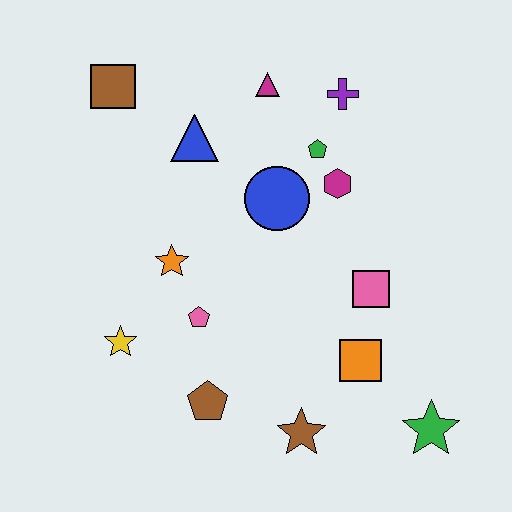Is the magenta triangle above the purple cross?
Yes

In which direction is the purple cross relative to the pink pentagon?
The purple cross is above the pink pentagon.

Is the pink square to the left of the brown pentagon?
No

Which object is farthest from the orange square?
The brown square is farthest from the orange square.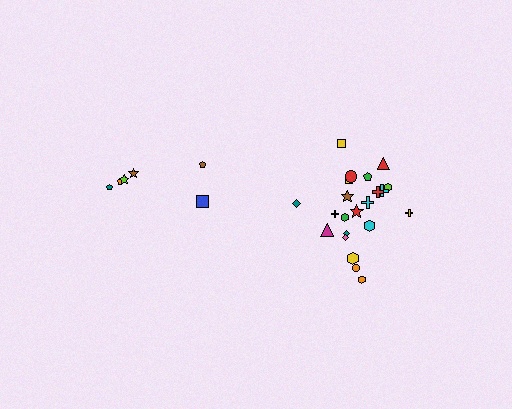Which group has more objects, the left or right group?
The right group.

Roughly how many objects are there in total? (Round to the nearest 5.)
Roughly 30 objects in total.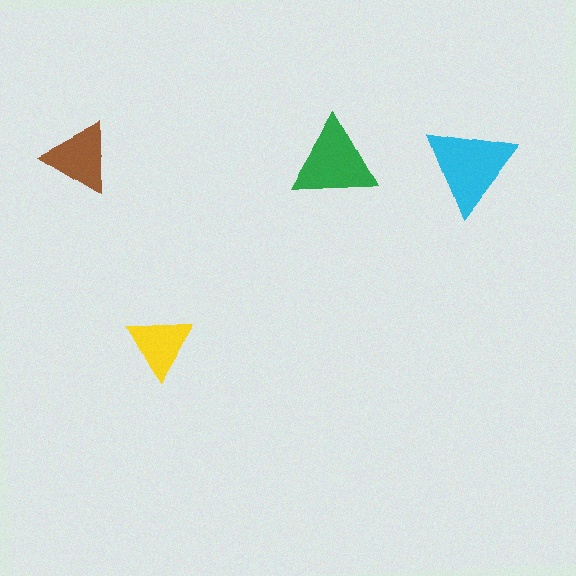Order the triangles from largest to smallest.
the cyan one, the green one, the brown one, the yellow one.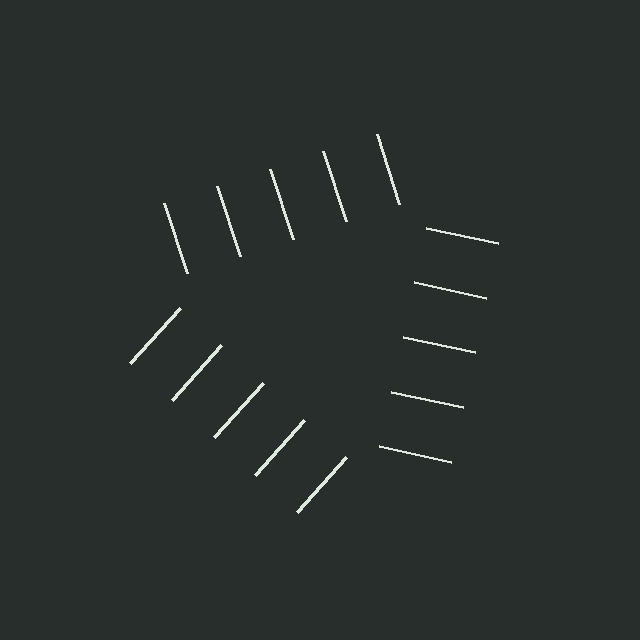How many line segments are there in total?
15 — 5 along each of the 3 edges.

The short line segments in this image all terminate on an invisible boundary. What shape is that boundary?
An illusory triangle — the line segments terminate on its edges but no continuous stroke is drawn.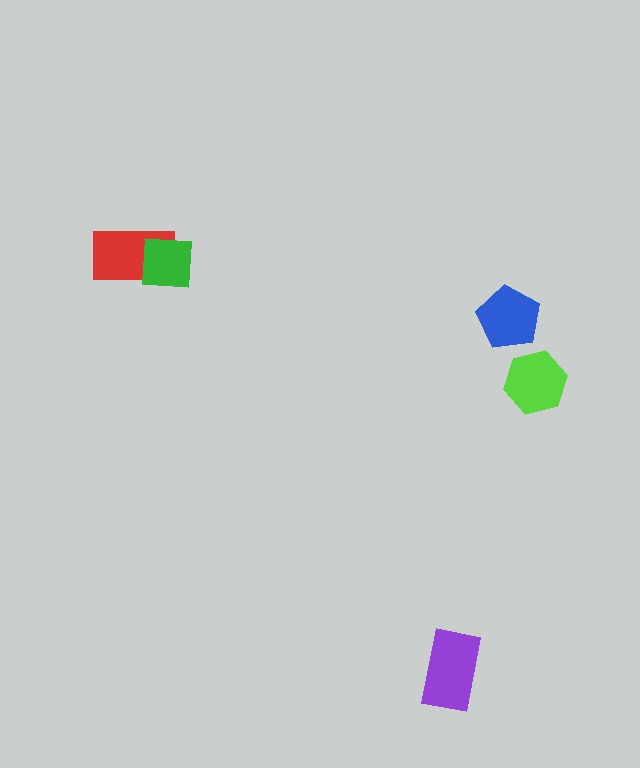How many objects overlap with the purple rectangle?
0 objects overlap with the purple rectangle.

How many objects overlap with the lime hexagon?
0 objects overlap with the lime hexagon.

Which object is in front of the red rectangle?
The green square is in front of the red rectangle.